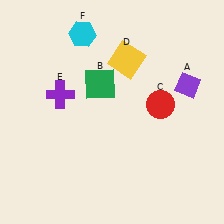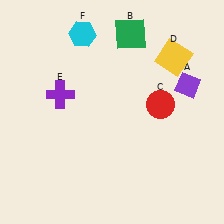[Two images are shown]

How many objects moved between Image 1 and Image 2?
2 objects moved between the two images.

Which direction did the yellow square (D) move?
The yellow square (D) moved right.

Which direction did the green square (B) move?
The green square (B) moved up.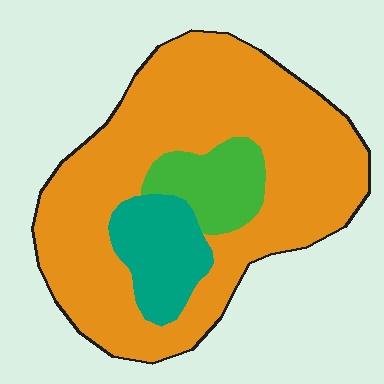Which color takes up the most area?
Orange, at roughly 75%.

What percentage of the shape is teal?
Teal takes up about one eighth (1/8) of the shape.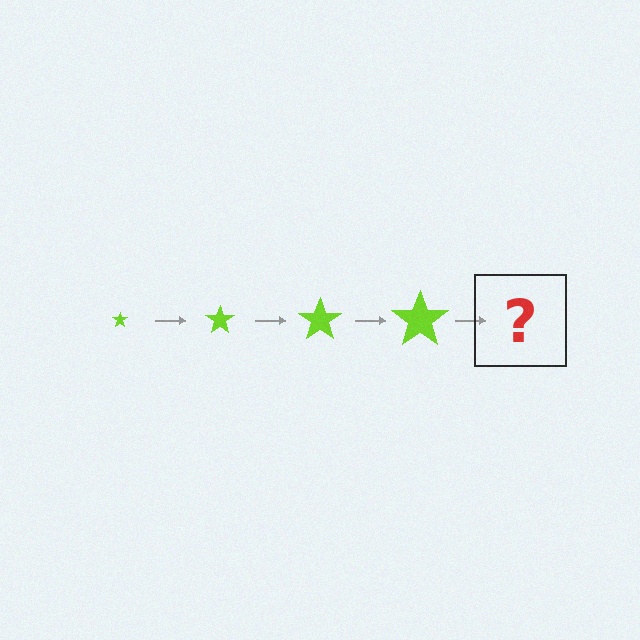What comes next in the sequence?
The next element should be a lime star, larger than the previous one.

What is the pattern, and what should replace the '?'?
The pattern is that the star gets progressively larger each step. The '?' should be a lime star, larger than the previous one.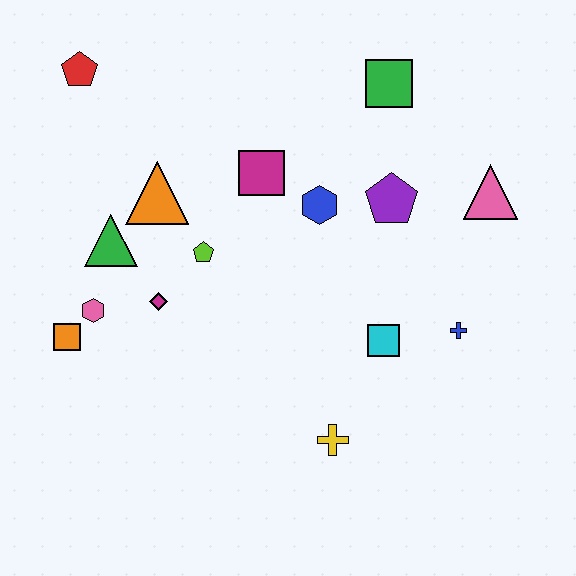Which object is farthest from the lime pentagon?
The pink triangle is farthest from the lime pentagon.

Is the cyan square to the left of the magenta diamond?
No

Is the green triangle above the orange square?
Yes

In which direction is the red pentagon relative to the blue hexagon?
The red pentagon is to the left of the blue hexagon.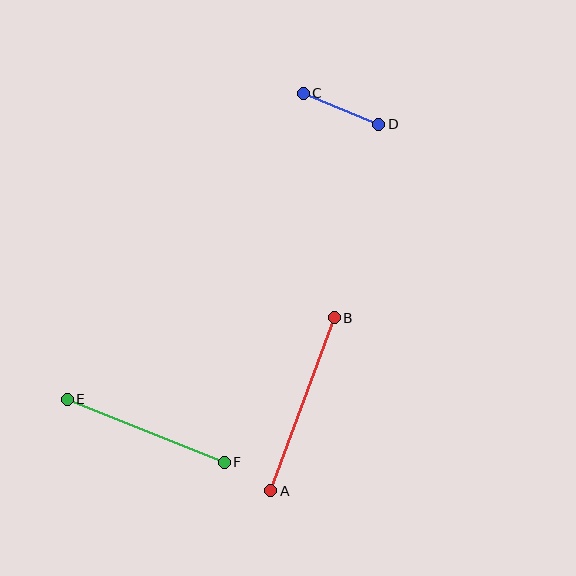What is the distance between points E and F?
The distance is approximately 169 pixels.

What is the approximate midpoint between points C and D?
The midpoint is at approximately (341, 109) pixels.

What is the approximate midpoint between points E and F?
The midpoint is at approximately (146, 431) pixels.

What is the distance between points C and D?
The distance is approximately 82 pixels.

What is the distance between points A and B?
The distance is approximately 185 pixels.